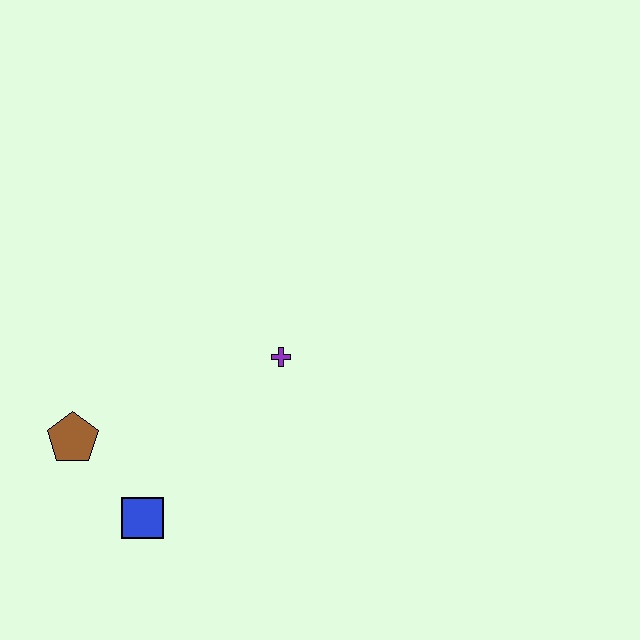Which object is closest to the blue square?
The brown pentagon is closest to the blue square.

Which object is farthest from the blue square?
The purple cross is farthest from the blue square.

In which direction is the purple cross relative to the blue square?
The purple cross is above the blue square.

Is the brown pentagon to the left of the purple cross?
Yes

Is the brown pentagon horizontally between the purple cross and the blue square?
No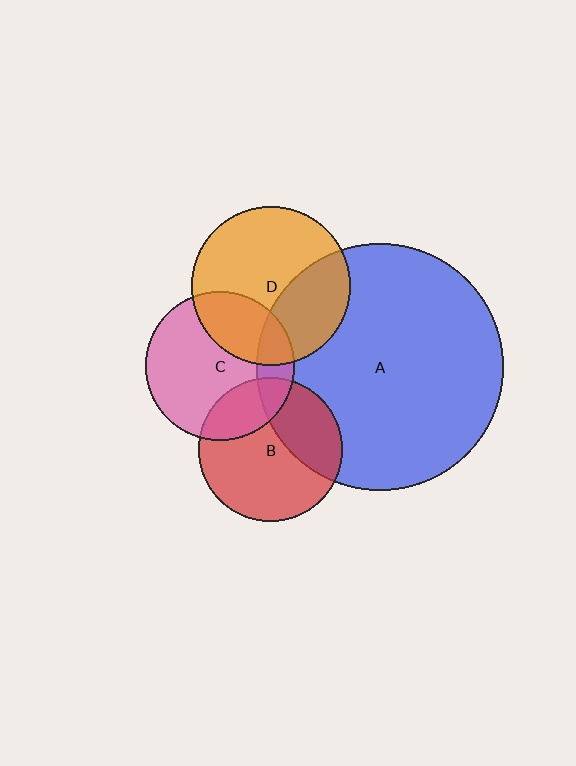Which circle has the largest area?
Circle A (blue).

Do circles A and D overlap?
Yes.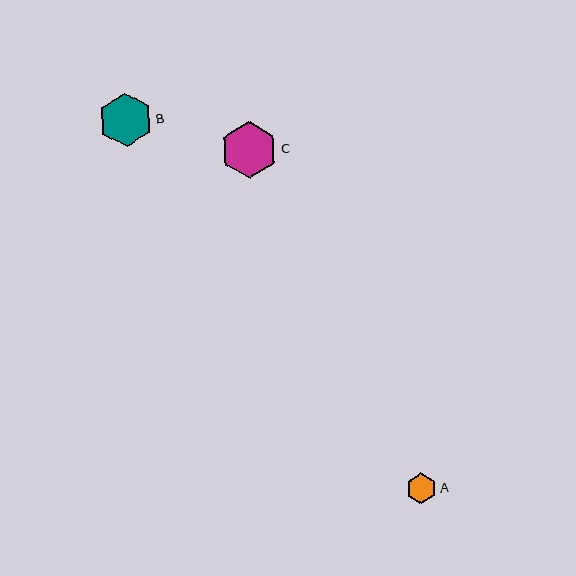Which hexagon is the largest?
Hexagon C is the largest with a size of approximately 57 pixels.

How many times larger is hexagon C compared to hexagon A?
Hexagon C is approximately 1.8 times the size of hexagon A.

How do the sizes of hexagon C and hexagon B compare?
Hexagon C and hexagon B are approximately the same size.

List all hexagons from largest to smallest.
From largest to smallest: C, B, A.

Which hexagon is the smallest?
Hexagon A is the smallest with a size of approximately 31 pixels.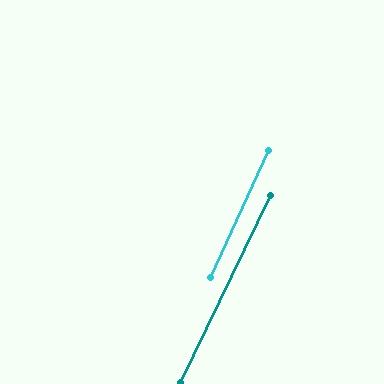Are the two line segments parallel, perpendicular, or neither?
Parallel — their directions differ by only 1.3°.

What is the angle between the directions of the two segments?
Approximately 1 degree.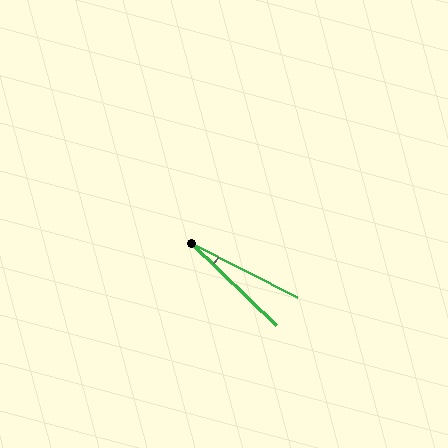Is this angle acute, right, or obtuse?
It is acute.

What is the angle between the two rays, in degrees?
Approximately 17 degrees.